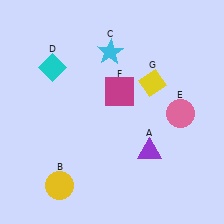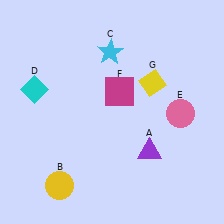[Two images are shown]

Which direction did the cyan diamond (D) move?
The cyan diamond (D) moved down.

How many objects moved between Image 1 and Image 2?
1 object moved between the two images.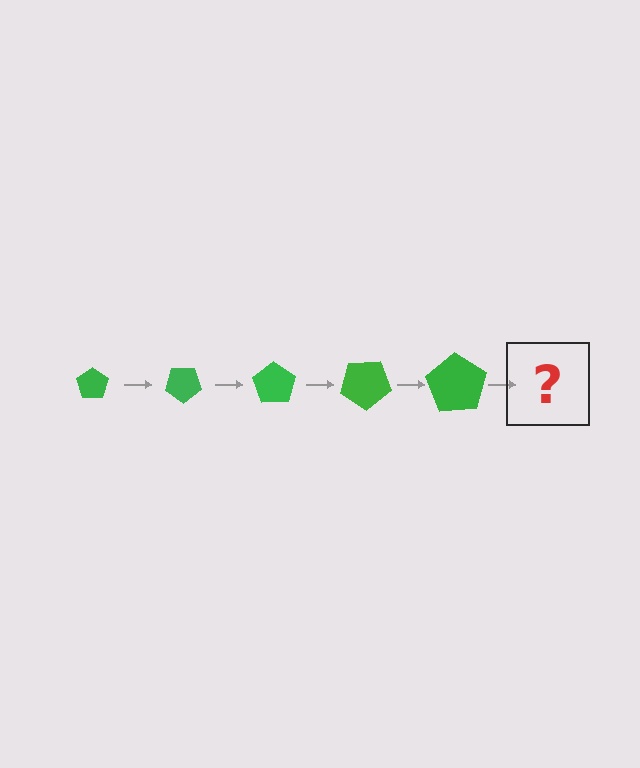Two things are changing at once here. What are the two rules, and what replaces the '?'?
The two rules are that the pentagon grows larger each step and it rotates 35 degrees each step. The '?' should be a pentagon, larger than the previous one and rotated 175 degrees from the start.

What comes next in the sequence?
The next element should be a pentagon, larger than the previous one and rotated 175 degrees from the start.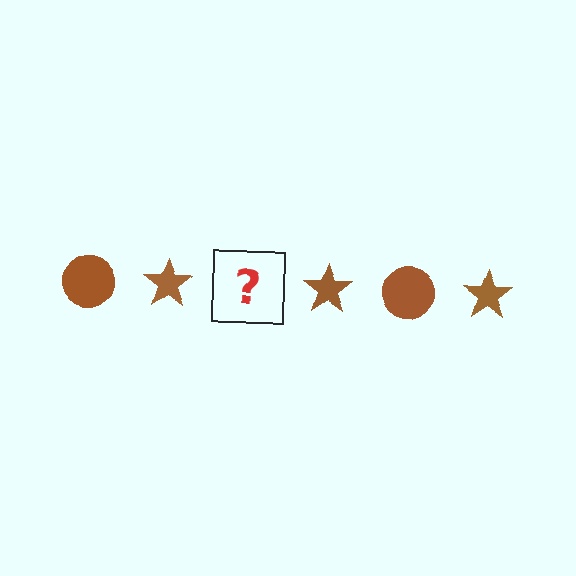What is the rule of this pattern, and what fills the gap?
The rule is that the pattern cycles through circle, star shapes in brown. The gap should be filled with a brown circle.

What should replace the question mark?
The question mark should be replaced with a brown circle.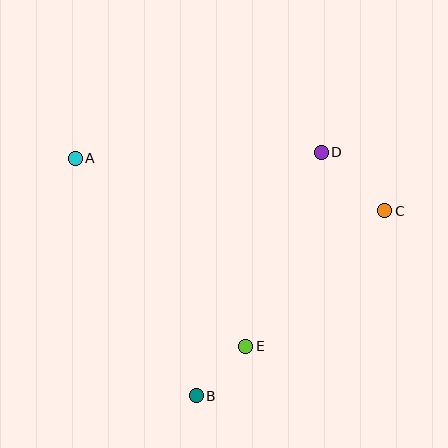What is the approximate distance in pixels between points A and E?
The distance between A and E is approximately 254 pixels.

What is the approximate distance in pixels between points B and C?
The distance between B and C is approximately 264 pixels.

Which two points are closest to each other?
Points B and E are closest to each other.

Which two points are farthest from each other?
Points A and C are farthest from each other.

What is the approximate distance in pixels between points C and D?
The distance between C and D is approximately 86 pixels.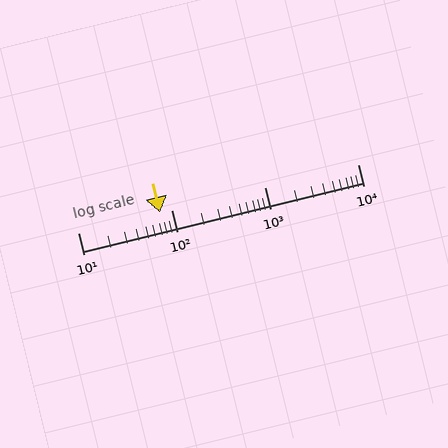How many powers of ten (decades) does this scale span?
The scale spans 3 decades, from 10 to 10000.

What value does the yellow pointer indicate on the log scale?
The pointer indicates approximately 75.